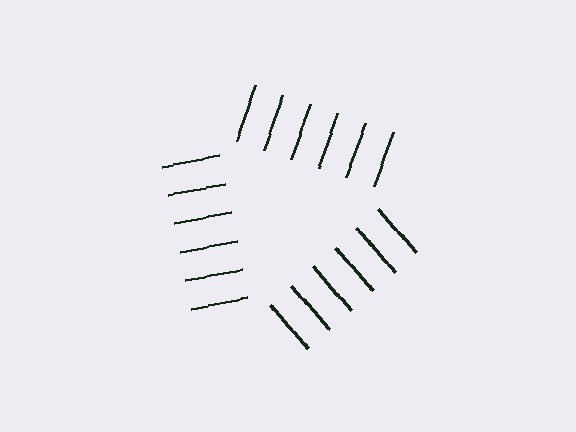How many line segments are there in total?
18 — 6 along each of the 3 edges.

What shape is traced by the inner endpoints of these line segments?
An illusory triangle — the line segments terminate on its edges but no continuous stroke is drawn.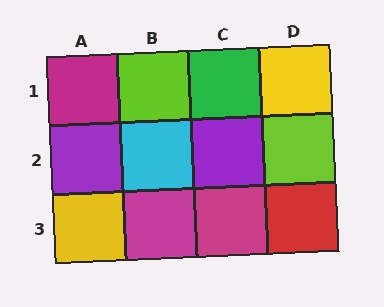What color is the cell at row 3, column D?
Red.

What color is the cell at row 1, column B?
Lime.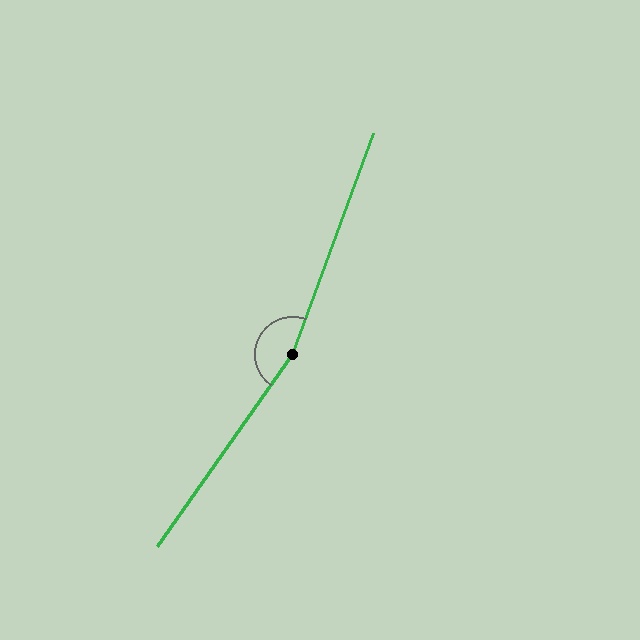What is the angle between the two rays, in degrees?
Approximately 165 degrees.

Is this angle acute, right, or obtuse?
It is obtuse.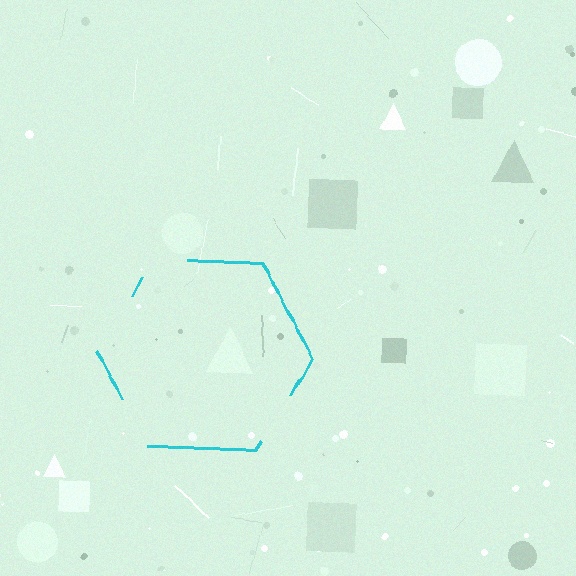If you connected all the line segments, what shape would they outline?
They would outline a hexagon.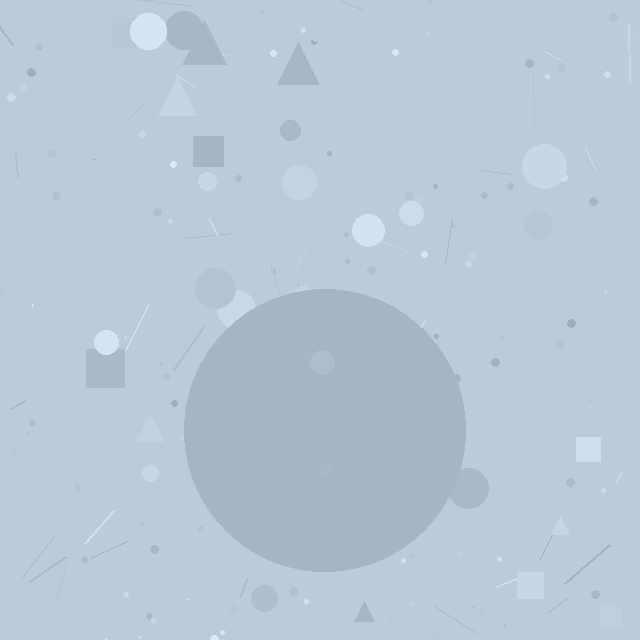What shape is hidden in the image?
A circle is hidden in the image.